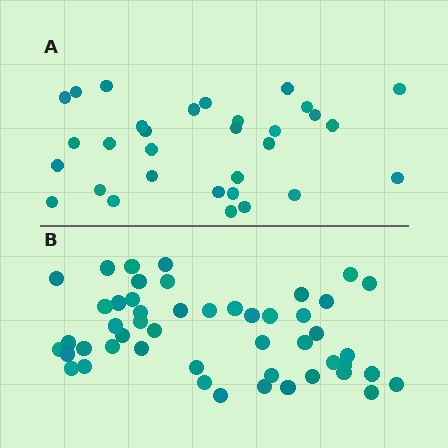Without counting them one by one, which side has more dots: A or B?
Region B (the bottom region) has more dots.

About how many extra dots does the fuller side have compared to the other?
Region B has approximately 20 more dots than region A.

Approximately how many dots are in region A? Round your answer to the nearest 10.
About 30 dots. (The exact count is 31, which rounds to 30.)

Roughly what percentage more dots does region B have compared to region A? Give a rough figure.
About 60% more.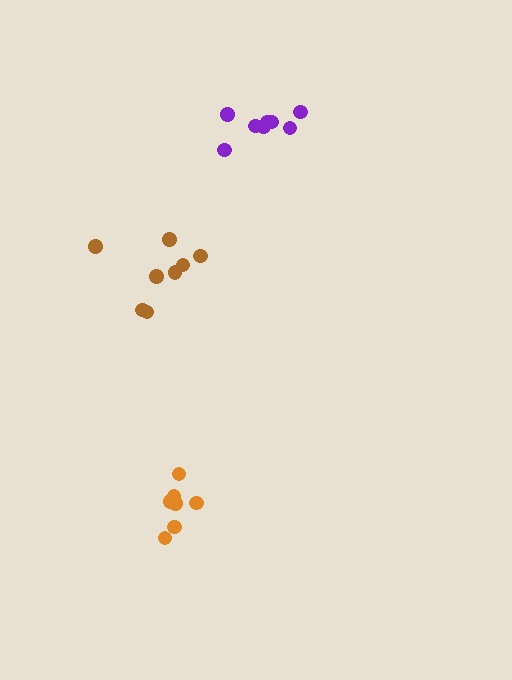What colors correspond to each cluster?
The clusters are colored: brown, purple, orange.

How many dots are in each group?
Group 1: 8 dots, Group 2: 8 dots, Group 3: 7 dots (23 total).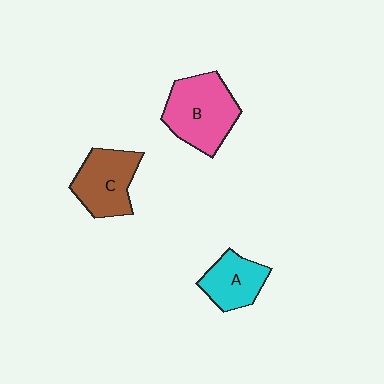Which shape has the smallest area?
Shape A (cyan).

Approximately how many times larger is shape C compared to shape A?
Approximately 1.3 times.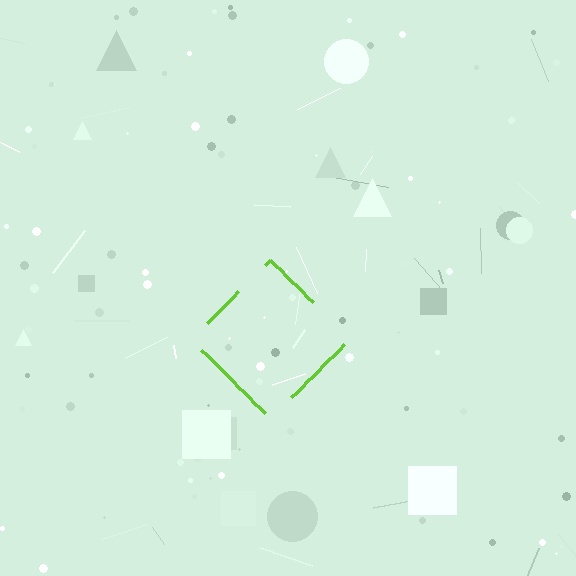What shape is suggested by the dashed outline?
The dashed outline suggests a diamond.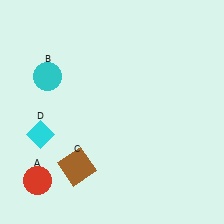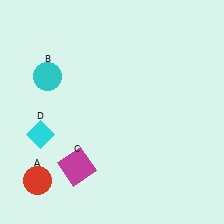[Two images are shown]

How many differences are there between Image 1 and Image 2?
There is 1 difference between the two images.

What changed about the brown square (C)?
In Image 1, C is brown. In Image 2, it changed to magenta.